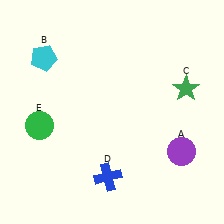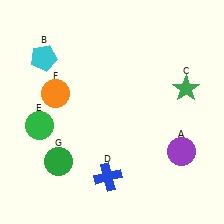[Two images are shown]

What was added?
An orange circle (F), a green circle (G) were added in Image 2.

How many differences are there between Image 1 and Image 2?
There are 2 differences between the two images.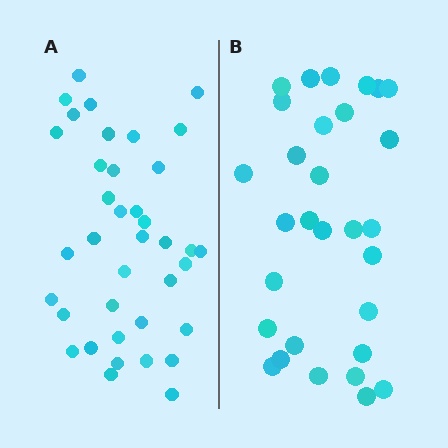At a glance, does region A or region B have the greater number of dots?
Region A (the left region) has more dots.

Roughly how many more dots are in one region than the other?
Region A has roughly 8 or so more dots than region B.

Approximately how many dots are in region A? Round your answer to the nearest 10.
About 40 dots. (The exact count is 38, which rounds to 40.)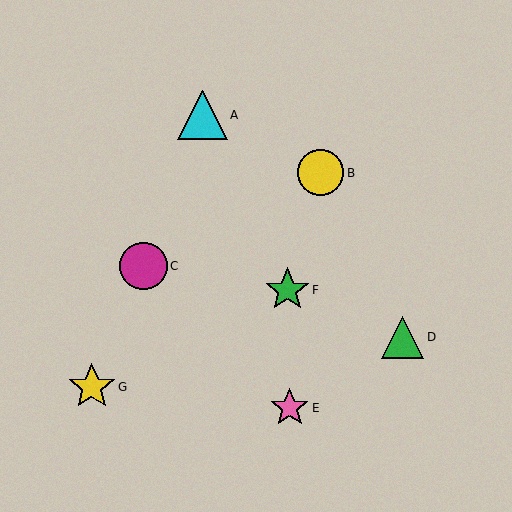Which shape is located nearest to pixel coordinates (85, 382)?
The yellow star (labeled G) at (92, 387) is nearest to that location.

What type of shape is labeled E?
Shape E is a pink star.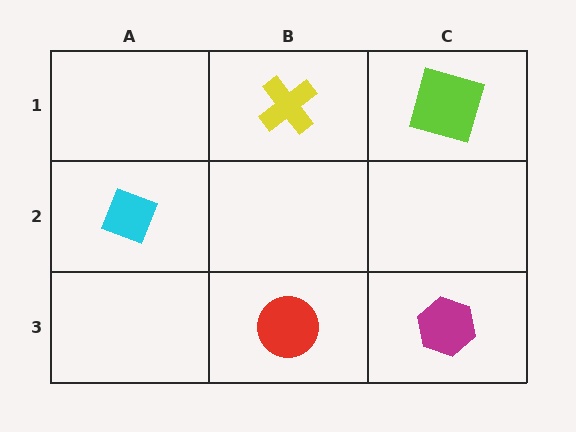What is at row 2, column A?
A cyan diamond.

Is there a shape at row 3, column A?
No, that cell is empty.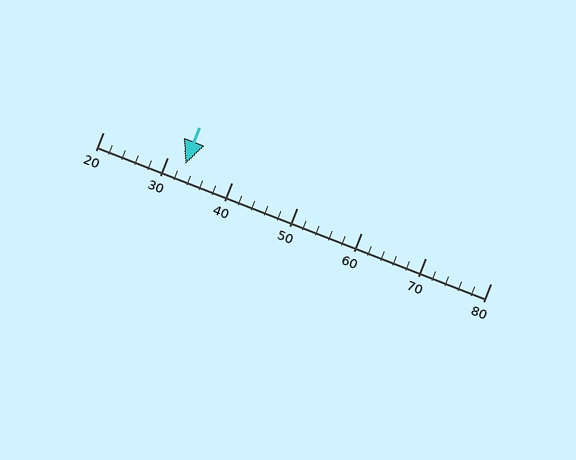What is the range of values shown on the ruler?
The ruler shows values from 20 to 80.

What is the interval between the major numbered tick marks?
The major tick marks are spaced 10 units apart.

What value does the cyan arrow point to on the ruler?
The cyan arrow points to approximately 33.